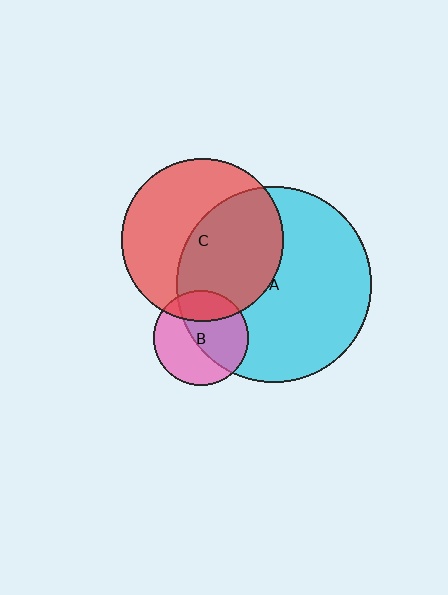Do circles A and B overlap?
Yes.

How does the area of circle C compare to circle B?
Approximately 2.9 times.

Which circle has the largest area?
Circle A (cyan).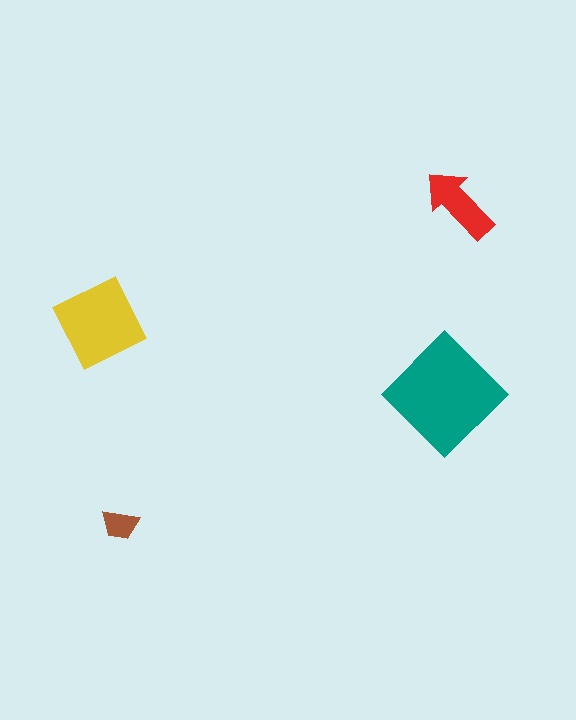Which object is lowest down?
The brown trapezoid is bottommost.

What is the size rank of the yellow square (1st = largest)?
2nd.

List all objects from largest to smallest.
The teal diamond, the yellow square, the red arrow, the brown trapezoid.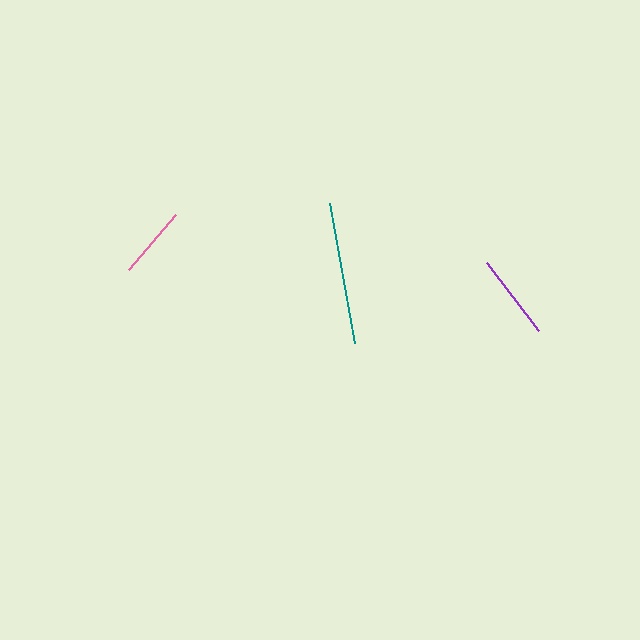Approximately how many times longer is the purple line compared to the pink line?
The purple line is approximately 1.2 times the length of the pink line.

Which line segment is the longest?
The teal line is the longest at approximately 142 pixels.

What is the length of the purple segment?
The purple segment is approximately 86 pixels long.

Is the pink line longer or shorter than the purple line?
The purple line is longer than the pink line.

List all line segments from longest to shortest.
From longest to shortest: teal, purple, pink.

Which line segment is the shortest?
The pink line is the shortest at approximately 72 pixels.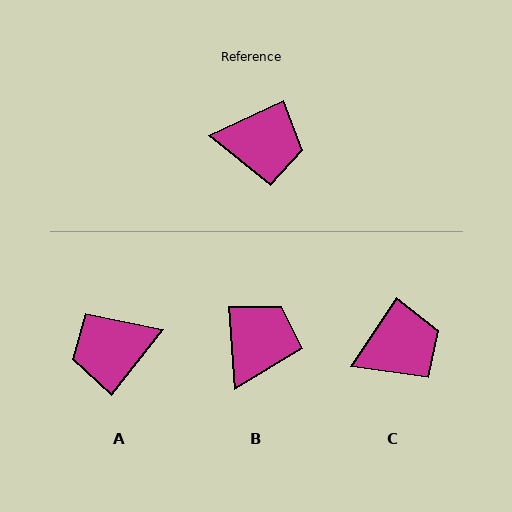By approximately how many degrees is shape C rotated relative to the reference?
Approximately 31 degrees counter-clockwise.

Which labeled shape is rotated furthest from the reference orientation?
A, about 153 degrees away.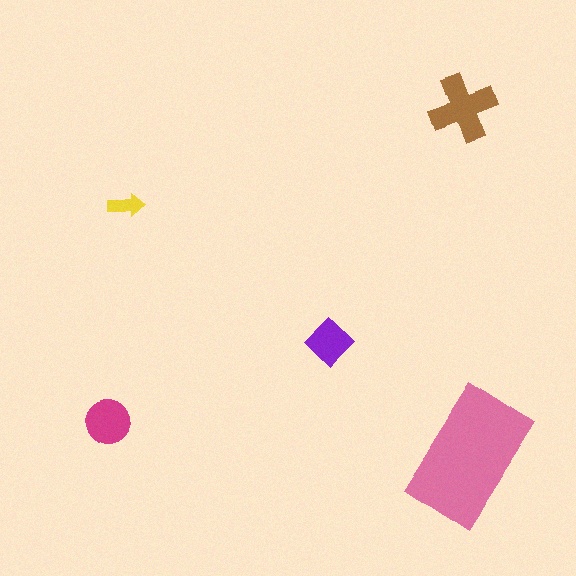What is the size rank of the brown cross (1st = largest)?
2nd.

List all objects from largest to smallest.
The pink rectangle, the brown cross, the magenta circle, the purple diamond, the yellow arrow.